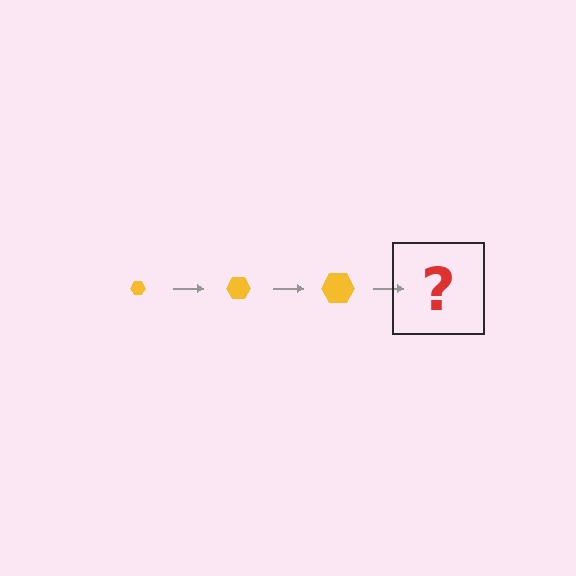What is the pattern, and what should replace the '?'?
The pattern is that the hexagon gets progressively larger each step. The '?' should be a yellow hexagon, larger than the previous one.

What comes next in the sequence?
The next element should be a yellow hexagon, larger than the previous one.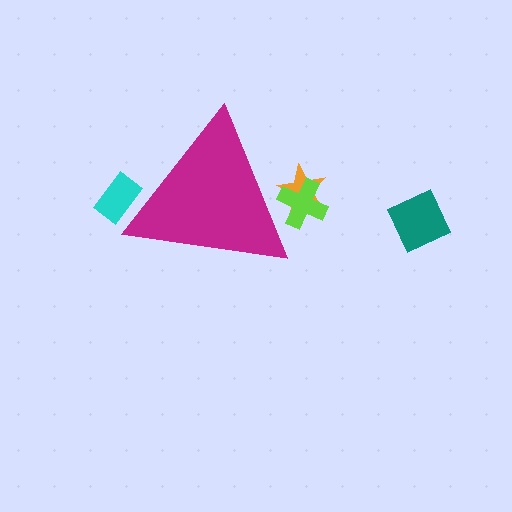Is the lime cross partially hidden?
Yes, the lime cross is partially hidden behind the magenta triangle.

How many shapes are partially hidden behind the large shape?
3 shapes are partially hidden.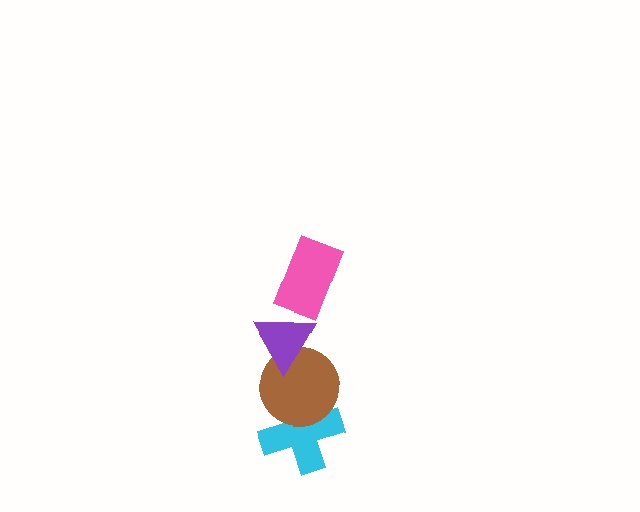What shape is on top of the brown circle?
The purple triangle is on top of the brown circle.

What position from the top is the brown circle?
The brown circle is 3rd from the top.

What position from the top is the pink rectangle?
The pink rectangle is 1st from the top.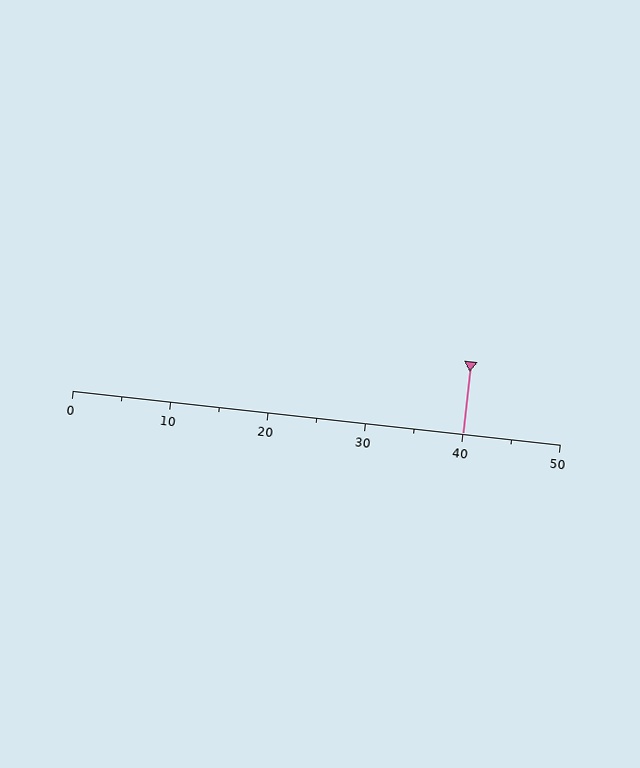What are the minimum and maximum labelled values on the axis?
The axis runs from 0 to 50.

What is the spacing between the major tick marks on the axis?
The major ticks are spaced 10 apart.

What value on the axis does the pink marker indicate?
The marker indicates approximately 40.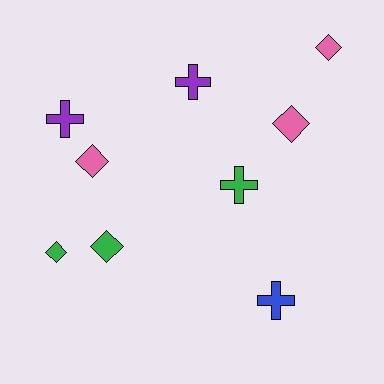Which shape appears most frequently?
Diamond, with 5 objects.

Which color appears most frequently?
Pink, with 3 objects.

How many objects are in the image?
There are 9 objects.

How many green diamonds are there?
There are 2 green diamonds.